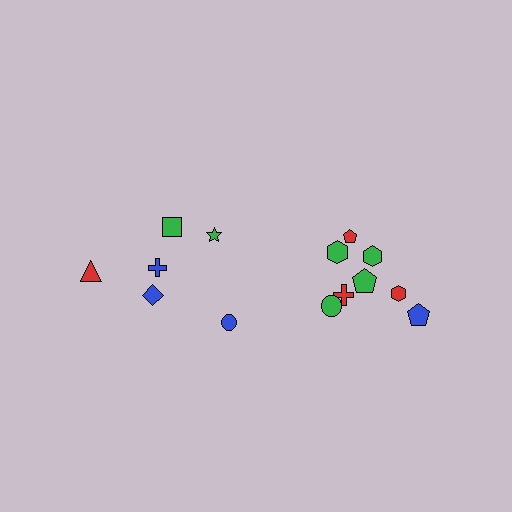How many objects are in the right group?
There are 8 objects.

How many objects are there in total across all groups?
There are 14 objects.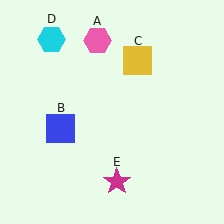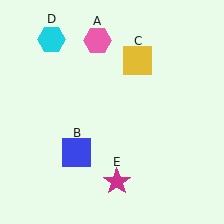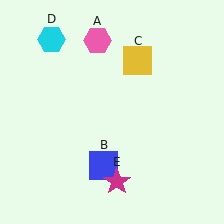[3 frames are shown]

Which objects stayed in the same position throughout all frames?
Pink hexagon (object A) and yellow square (object C) and cyan hexagon (object D) and magenta star (object E) remained stationary.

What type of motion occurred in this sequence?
The blue square (object B) rotated counterclockwise around the center of the scene.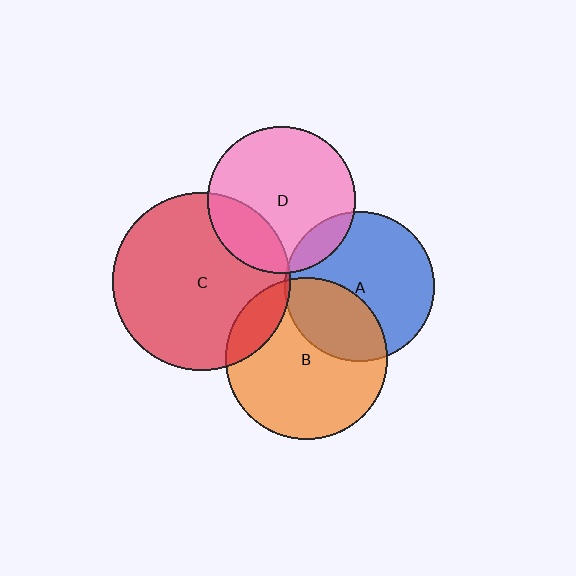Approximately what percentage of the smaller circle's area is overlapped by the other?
Approximately 15%.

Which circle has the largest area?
Circle C (red).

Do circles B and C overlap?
Yes.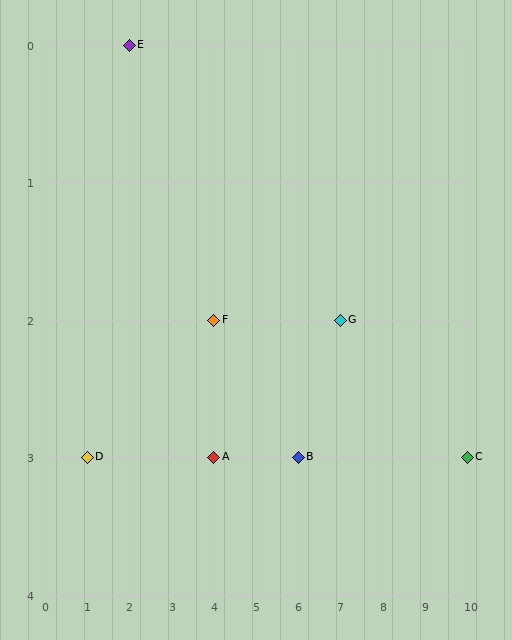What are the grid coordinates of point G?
Point G is at grid coordinates (7, 2).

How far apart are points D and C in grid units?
Points D and C are 9 columns apart.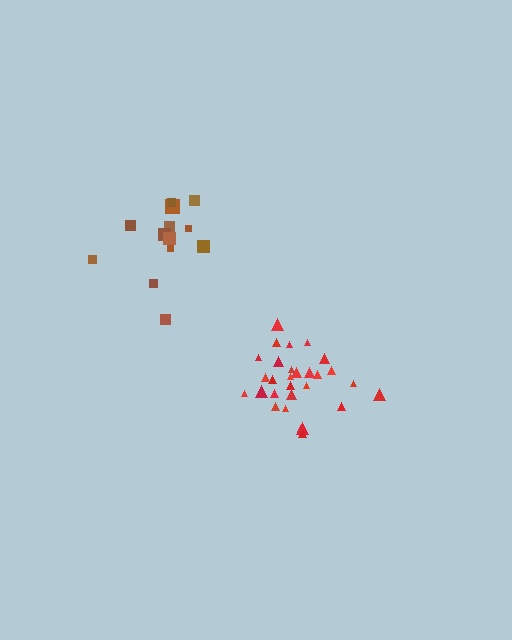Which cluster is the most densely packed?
Red.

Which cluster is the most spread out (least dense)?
Brown.